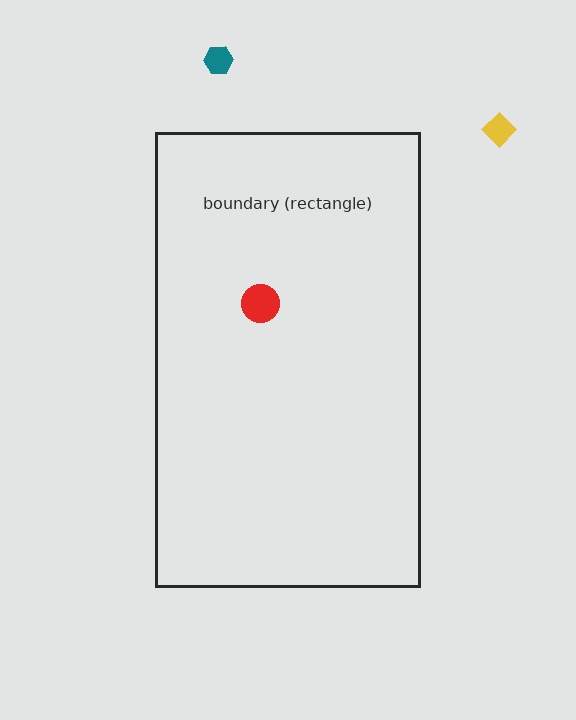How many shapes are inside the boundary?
1 inside, 2 outside.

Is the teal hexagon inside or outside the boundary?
Outside.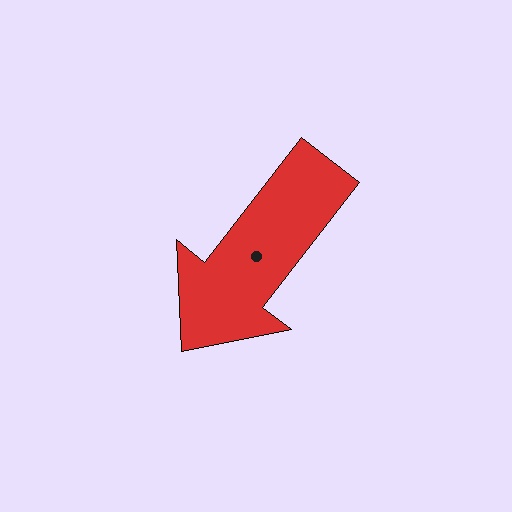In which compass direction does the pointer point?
Southwest.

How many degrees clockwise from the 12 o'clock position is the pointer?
Approximately 218 degrees.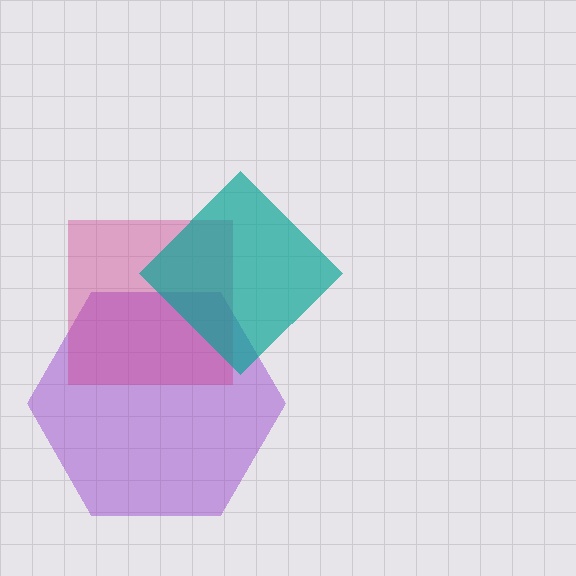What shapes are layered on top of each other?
The layered shapes are: a purple hexagon, a magenta square, a teal diamond.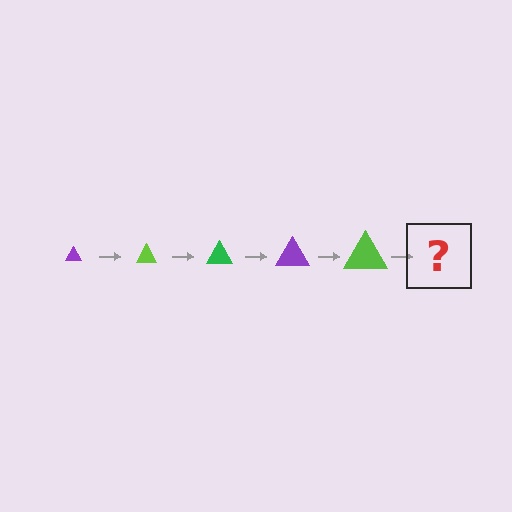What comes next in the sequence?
The next element should be a green triangle, larger than the previous one.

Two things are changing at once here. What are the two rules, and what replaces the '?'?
The two rules are that the triangle grows larger each step and the color cycles through purple, lime, and green. The '?' should be a green triangle, larger than the previous one.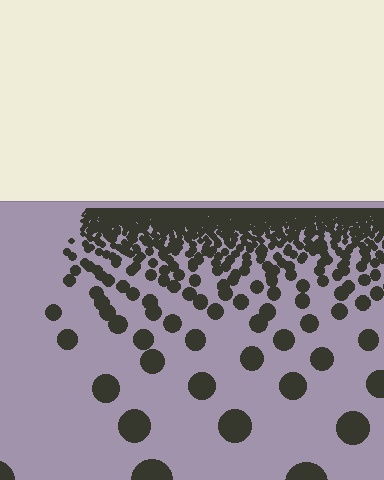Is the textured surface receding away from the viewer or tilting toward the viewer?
The surface is receding away from the viewer. Texture elements get smaller and denser toward the top.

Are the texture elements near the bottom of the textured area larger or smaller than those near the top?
Larger. Near the bottom, elements are closer to the viewer and appear at a bigger on-screen size.